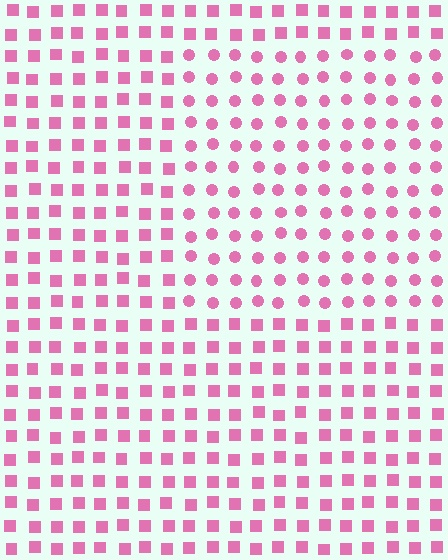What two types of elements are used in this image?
The image uses circles inside the rectangle region and squares outside it.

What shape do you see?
I see a rectangle.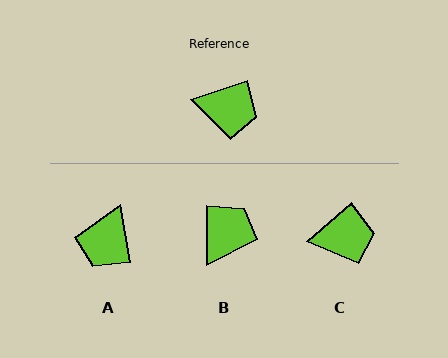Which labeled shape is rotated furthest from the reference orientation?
A, about 99 degrees away.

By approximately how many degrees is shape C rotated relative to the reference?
Approximately 22 degrees counter-clockwise.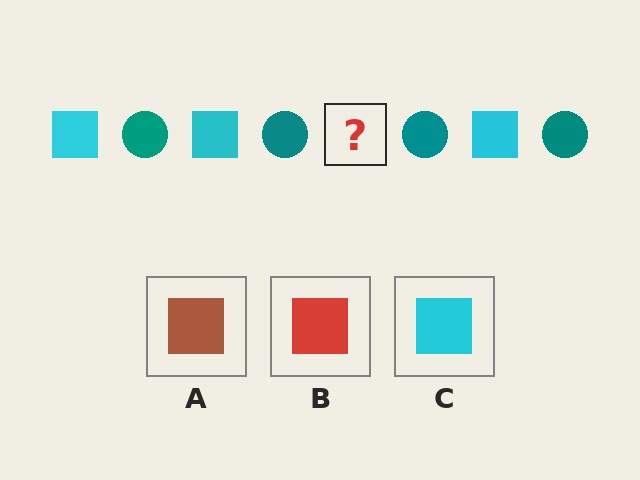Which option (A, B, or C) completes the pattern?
C.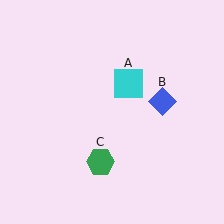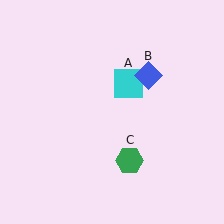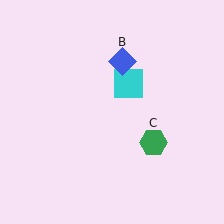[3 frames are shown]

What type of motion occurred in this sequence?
The blue diamond (object B), green hexagon (object C) rotated counterclockwise around the center of the scene.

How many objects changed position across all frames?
2 objects changed position: blue diamond (object B), green hexagon (object C).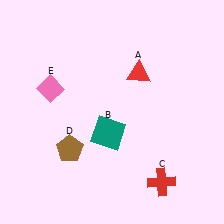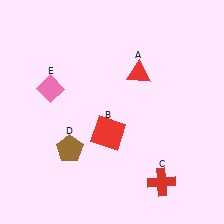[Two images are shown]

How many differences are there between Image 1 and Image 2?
There is 1 difference between the two images.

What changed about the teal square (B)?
In Image 1, B is teal. In Image 2, it changed to red.